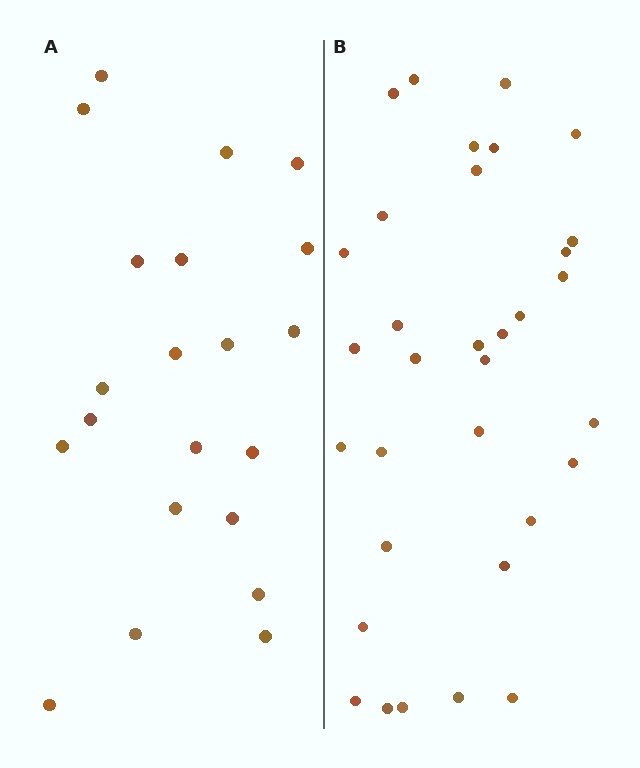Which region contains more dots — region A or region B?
Region B (the right region) has more dots.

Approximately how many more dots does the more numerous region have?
Region B has roughly 12 or so more dots than region A.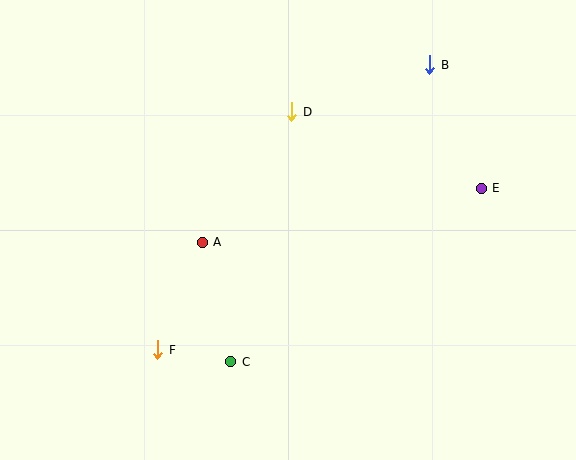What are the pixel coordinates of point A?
Point A is at (202, 242).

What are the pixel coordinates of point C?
Point C is at (231, 362).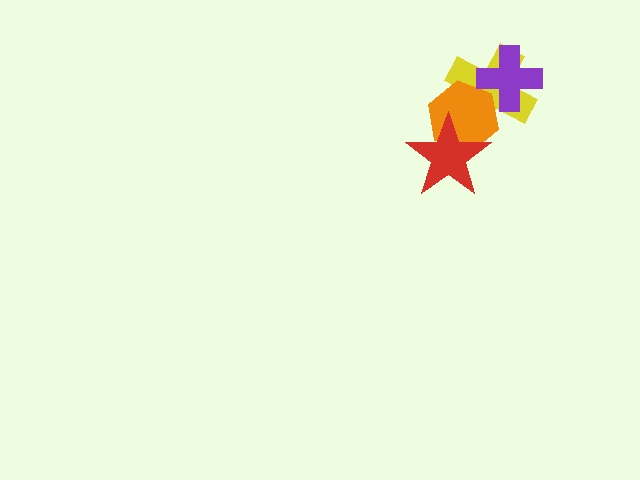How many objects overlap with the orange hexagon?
3 objects overlap with the orange hexagon.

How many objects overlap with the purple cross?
2 objects overlap with the purple cross.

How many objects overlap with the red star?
2 objects overlap with the red star.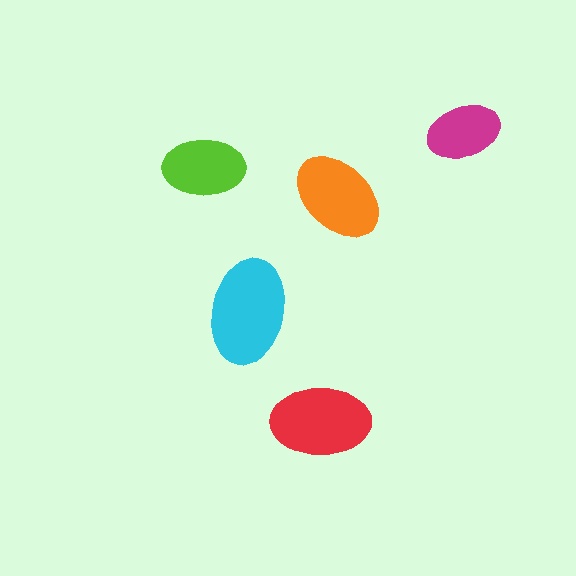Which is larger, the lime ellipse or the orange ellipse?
The orange one.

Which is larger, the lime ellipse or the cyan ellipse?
The cyan one.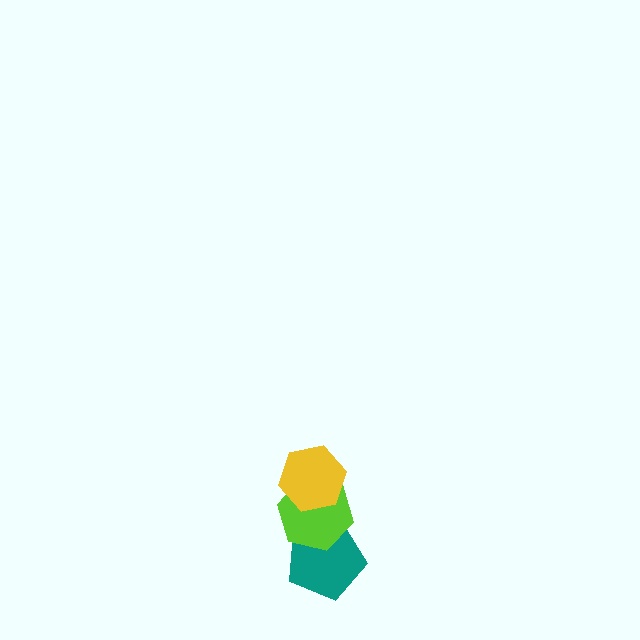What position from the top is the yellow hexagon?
The yellow hexagon is 1st from the top.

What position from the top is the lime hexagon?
The lime hexagon is 2nd from the top.